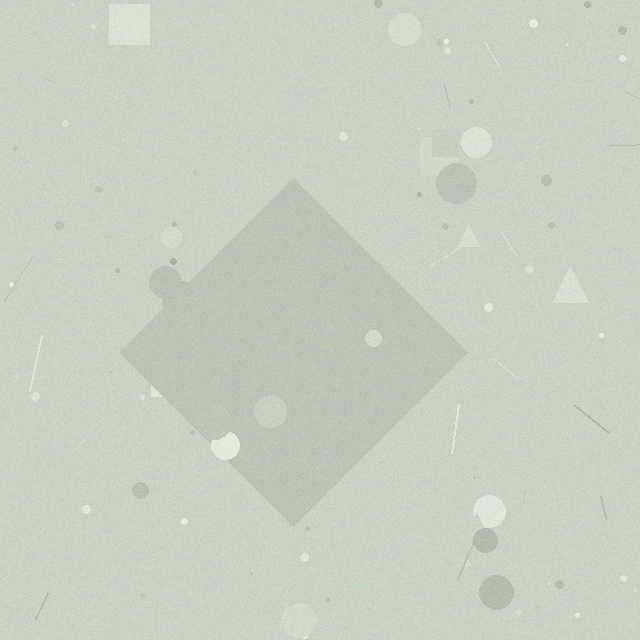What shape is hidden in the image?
A diamond is hidden in the image.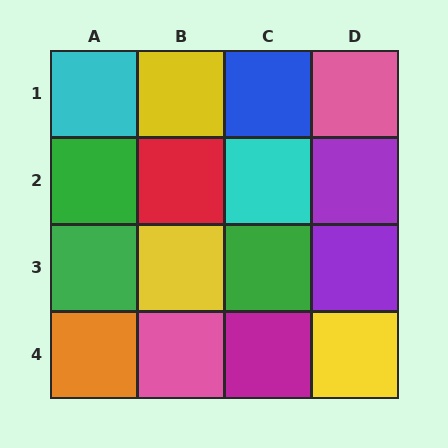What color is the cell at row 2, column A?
Green.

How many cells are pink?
2 cells are pink.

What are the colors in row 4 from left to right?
Orange, pink, magenta, yellow.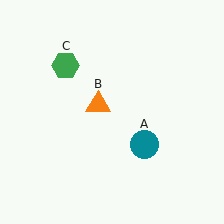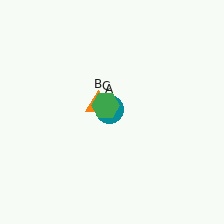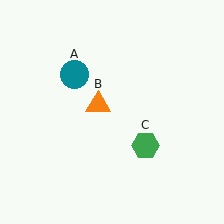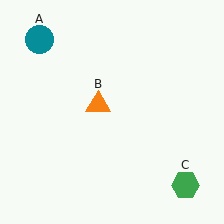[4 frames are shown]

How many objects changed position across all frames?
2 objects changed position: teal circle (object A), green hexagon (object C).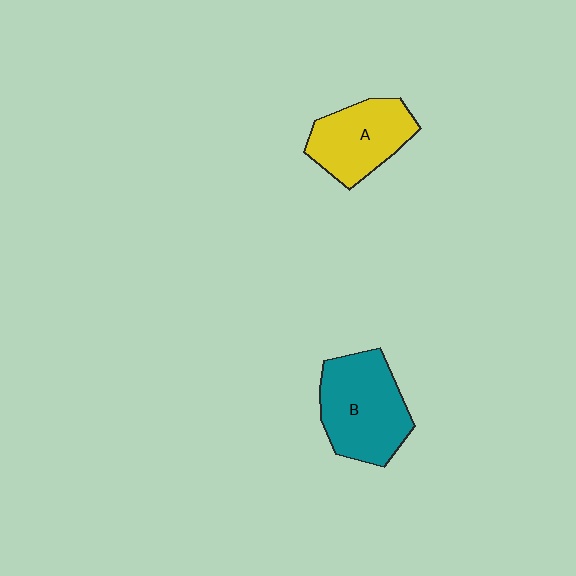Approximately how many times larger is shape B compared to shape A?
Approximately 1.3 times.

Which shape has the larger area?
Shape B (teal).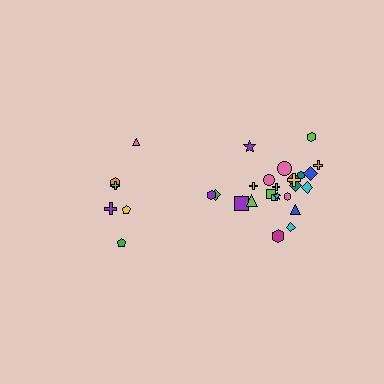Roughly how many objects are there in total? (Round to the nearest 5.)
Roughly 30 objects in total.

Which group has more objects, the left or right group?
The right group.